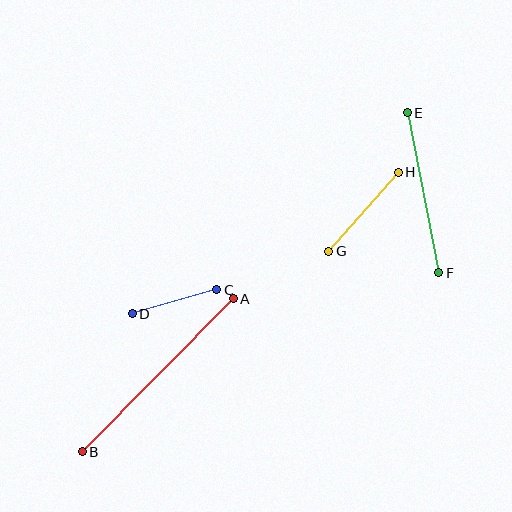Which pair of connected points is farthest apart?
Points A and B are farthest apart.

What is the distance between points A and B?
The distance is approximately 215 pixels.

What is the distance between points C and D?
The distance is approximately 88 pixels.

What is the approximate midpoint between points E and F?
The midpoint is at approximately (423, 193) pixels.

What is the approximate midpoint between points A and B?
The midpoint is at approximately (158, 375) pixels.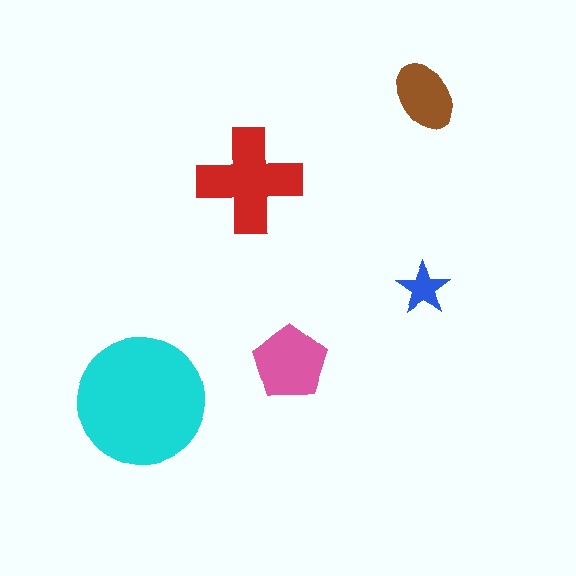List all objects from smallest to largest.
The blue star, the brown ellipse, the pink pentagon, the red cross, the cyan circle.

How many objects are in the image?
There are 5 objects in the image.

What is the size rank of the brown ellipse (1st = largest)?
4th.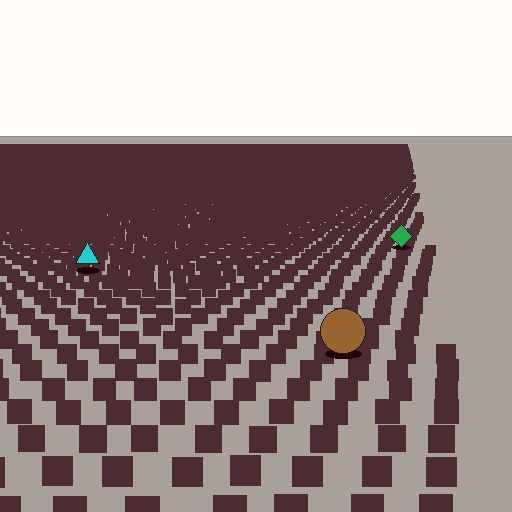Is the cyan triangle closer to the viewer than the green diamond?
Yes. The cyan triangle is closer — you can tell from the texture gradient: the ground texture is coarser near it.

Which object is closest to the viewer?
The brown circle is closest. The texture marks near it are larger and more spread out.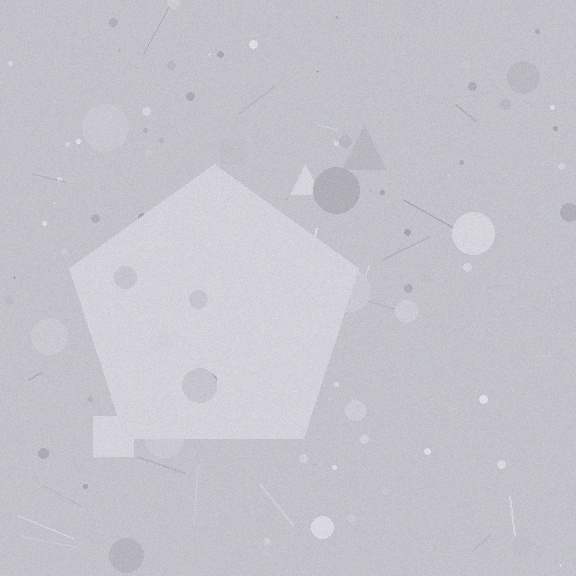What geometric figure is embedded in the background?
A pentagon is embedded in the background.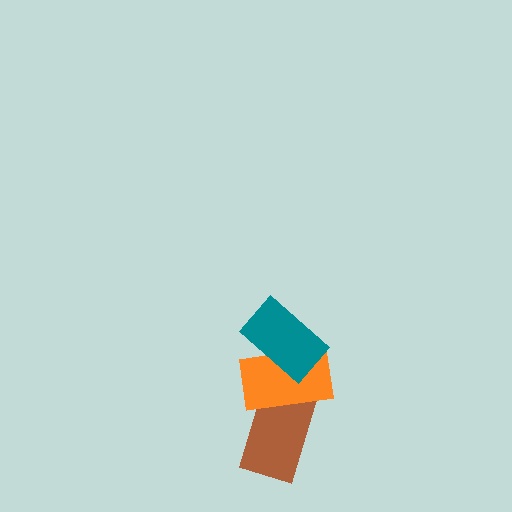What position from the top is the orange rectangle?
The orange rectangle is 2nd from the top.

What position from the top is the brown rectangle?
The brown rectangle is 3rd from the top.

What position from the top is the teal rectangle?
The teal rectangle is 1st from the top.